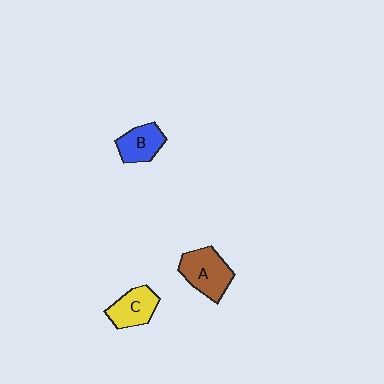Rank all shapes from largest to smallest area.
From largest to smallest: A (brown), C (yellow), B (blue).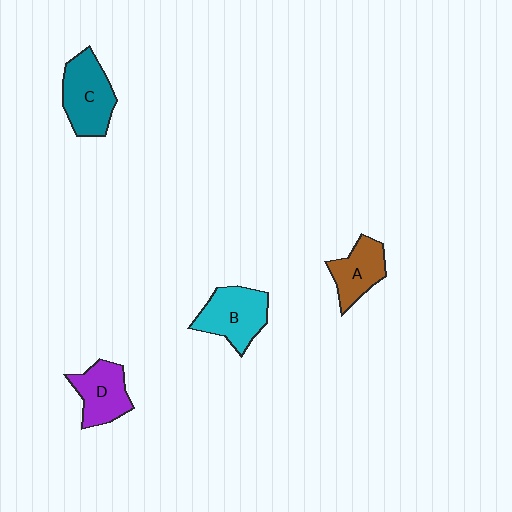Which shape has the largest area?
Shape C (teal).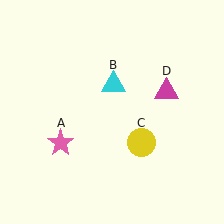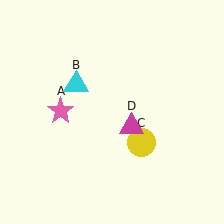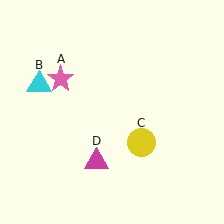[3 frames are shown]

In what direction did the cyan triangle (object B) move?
The cyan triangle (object B) moved left.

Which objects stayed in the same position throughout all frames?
Yellow circle (object C) remained stationary.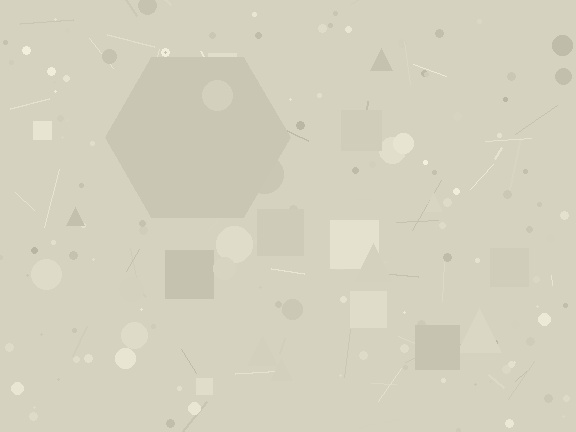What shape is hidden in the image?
A hexagon is hidden in the image.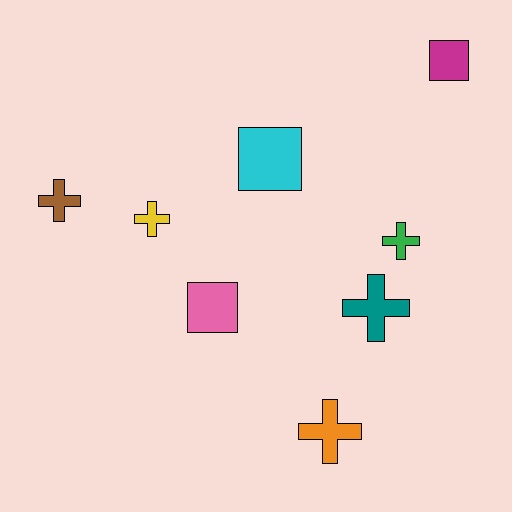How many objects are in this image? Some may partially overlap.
There are 8 objects.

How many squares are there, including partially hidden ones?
There are 3 squares.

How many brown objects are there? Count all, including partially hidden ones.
There is 1 brown object.